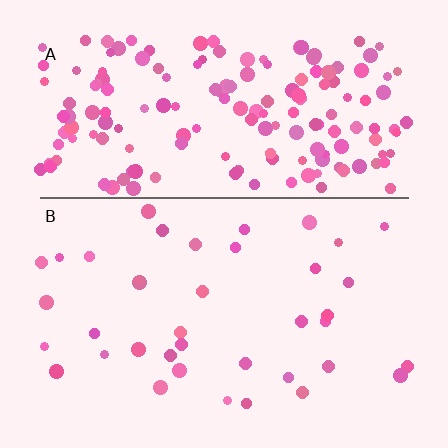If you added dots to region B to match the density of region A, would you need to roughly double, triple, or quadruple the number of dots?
Approximately quadruple.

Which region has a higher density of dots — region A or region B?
A (the top).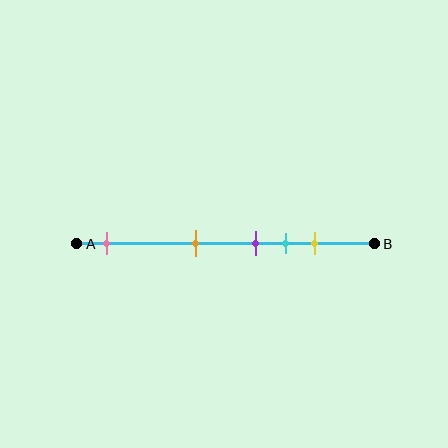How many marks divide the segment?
There are 5 marks dividing the segment.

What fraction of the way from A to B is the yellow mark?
The yellow mark is approximately 80% (0.8) of the way from A to B.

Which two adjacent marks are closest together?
The purple and cyan marks are the closest adjacent pair.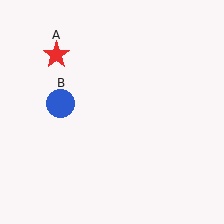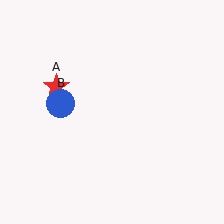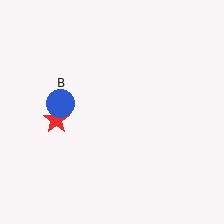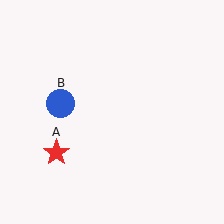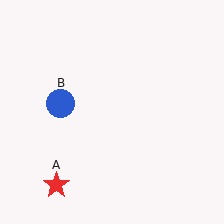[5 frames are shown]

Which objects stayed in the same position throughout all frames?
Blue circle (object B) remained stationary.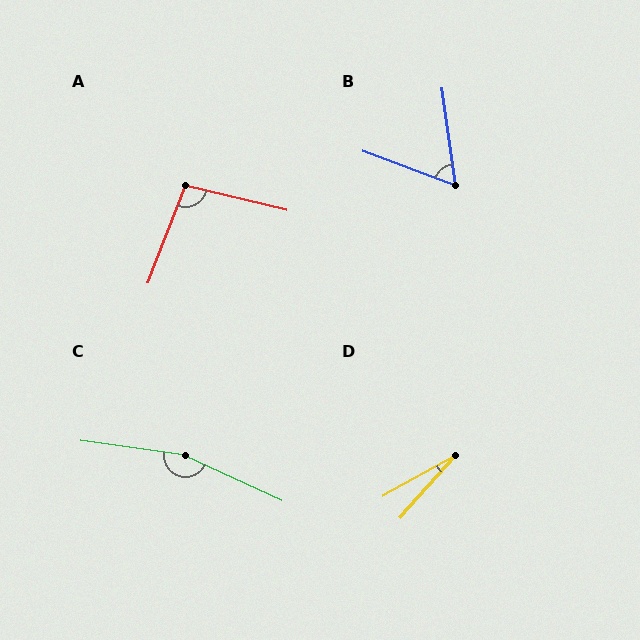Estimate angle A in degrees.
Approximately 97 degrees.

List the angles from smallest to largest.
D (20°), B (62°), A (97°), C (163°).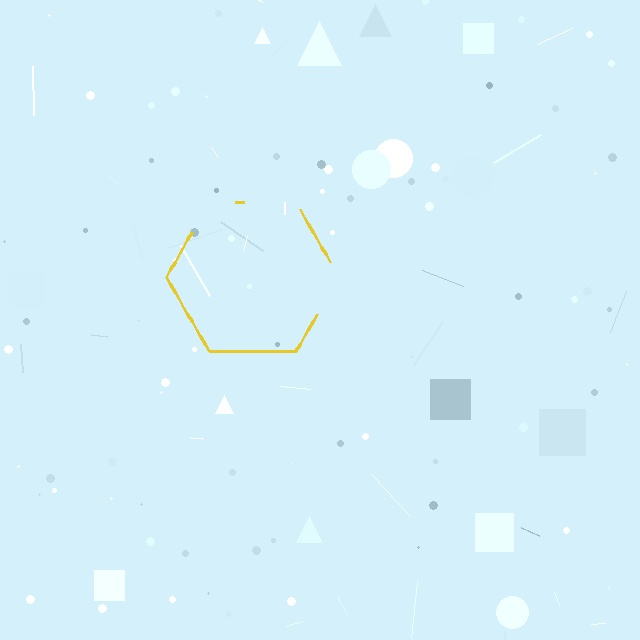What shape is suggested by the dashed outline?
The dashed outline suggests a hexagon.